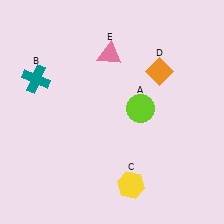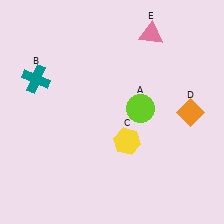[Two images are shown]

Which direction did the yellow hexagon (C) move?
The yellow hexagon (C) moved up.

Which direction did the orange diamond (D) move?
The orange diamond (D) moved down.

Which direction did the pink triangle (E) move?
The pink triangle (E) moved right.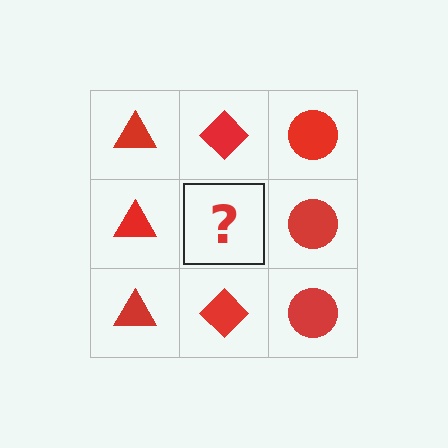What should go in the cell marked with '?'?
The missing cell should contain a red diamond.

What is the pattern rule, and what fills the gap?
The rule is that each column has a consistent shape. The gap should be filled with a red diamond.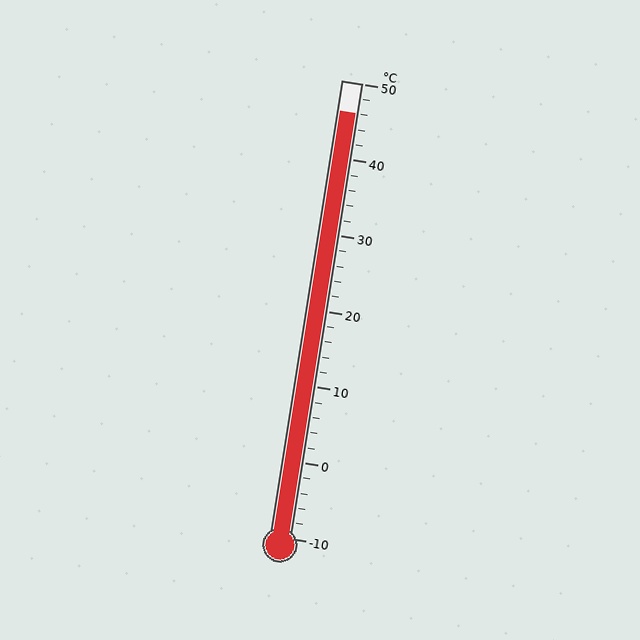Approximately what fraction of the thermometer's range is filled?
The thermometer is filled to approximately 95% of its range.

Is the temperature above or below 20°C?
The temperature is above 20°C.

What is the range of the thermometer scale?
The thermometer scale ranges from -10°C to 50°C.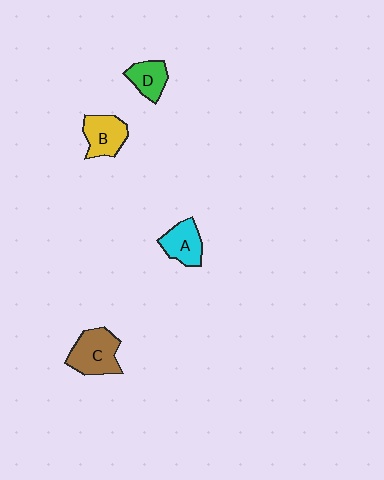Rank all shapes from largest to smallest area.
From largest to smallest: C (brown), B (yellow), A (cyan), D (green).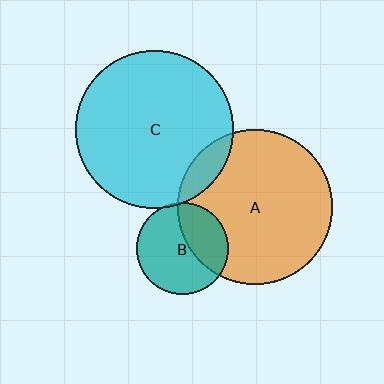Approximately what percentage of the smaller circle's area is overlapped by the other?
Approximately 35%.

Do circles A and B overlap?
Yes.